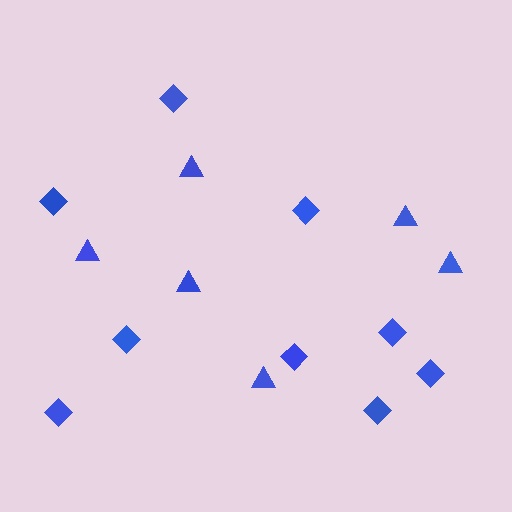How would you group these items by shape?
There are 2 groups: one group of diamonds (9) and one group of triangles (6).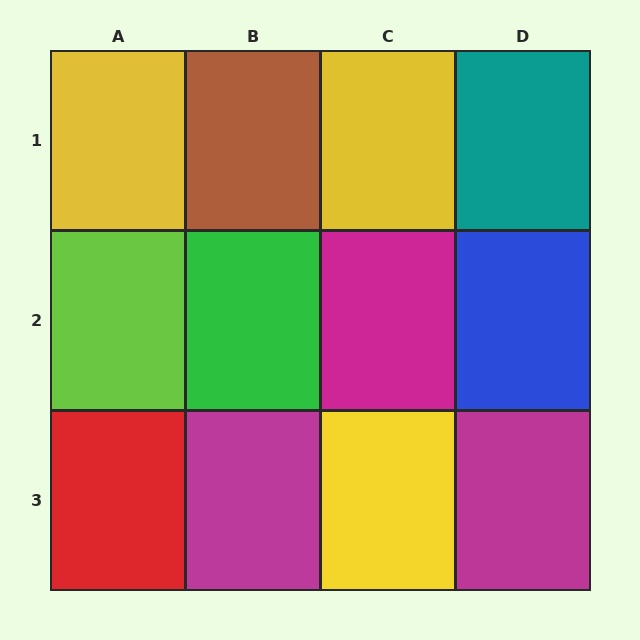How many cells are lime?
1 cell is lime.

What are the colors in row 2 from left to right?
Lime, green, magenta, blue.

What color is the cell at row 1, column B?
Brown.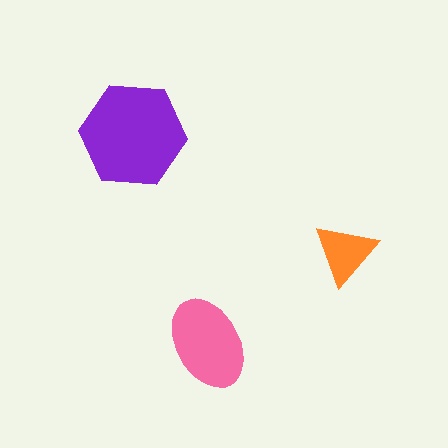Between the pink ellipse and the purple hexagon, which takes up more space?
The purple hexagon.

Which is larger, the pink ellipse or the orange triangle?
The pink ellipse.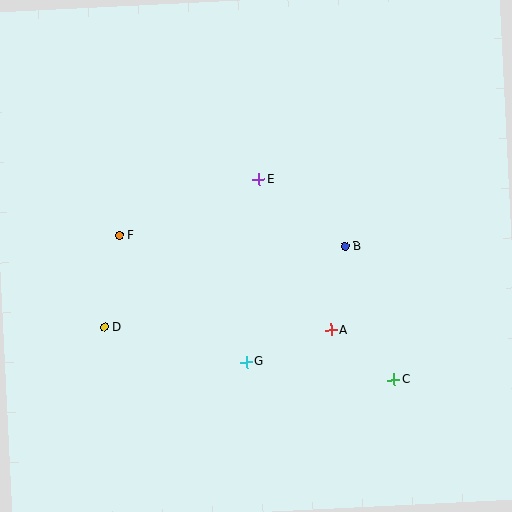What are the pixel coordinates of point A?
Point A is at (331, 330).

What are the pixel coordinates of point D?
Point D is at (105, 327).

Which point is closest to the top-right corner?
Point B is closest to the top-right corner.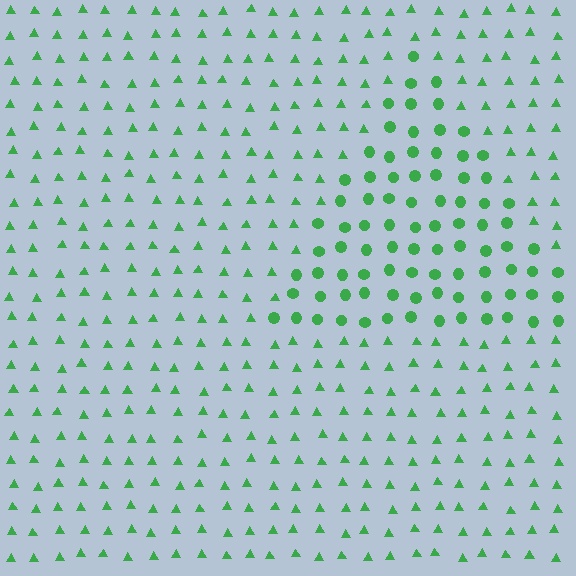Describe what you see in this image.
The image is filled with small green elements arranged in a uniform grid. A triangle-shaped region contains circles, while the surrounding area contains triangles. The boundary is defined purely by the change in element shape.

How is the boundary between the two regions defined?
The boundary is defined by a change in element shape: circles inside vs. triangles outside. All elements share the same color and spacing.